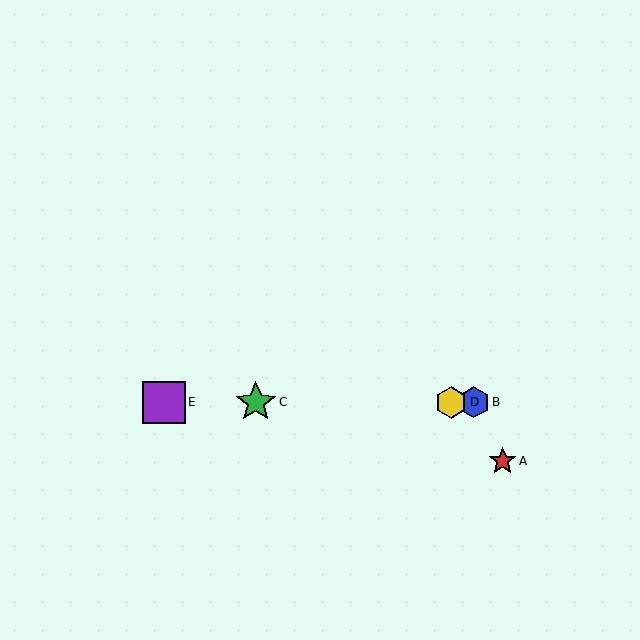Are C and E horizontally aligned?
Yes, both are at y≈402.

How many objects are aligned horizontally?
4 objects (B, C, D, E) are aligned horizontally.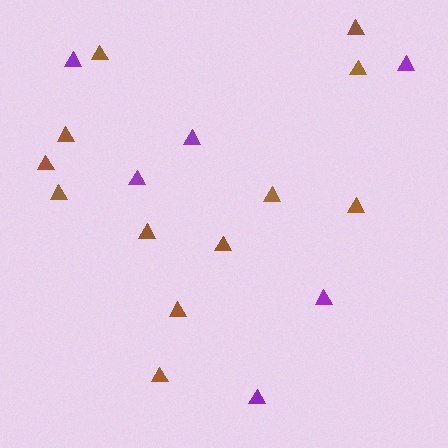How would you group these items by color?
There are 2 groups: one group of purple triangles (6) and one group of brown triangles (12).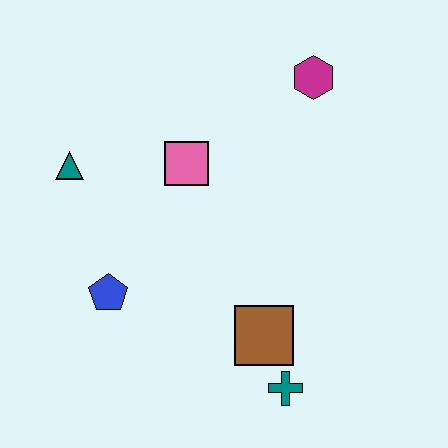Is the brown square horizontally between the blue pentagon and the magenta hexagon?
Yes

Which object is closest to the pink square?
The teal triangle is closest to the pink square.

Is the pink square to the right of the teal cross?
No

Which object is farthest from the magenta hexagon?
The teal cross is farthest from the magenta hexagon.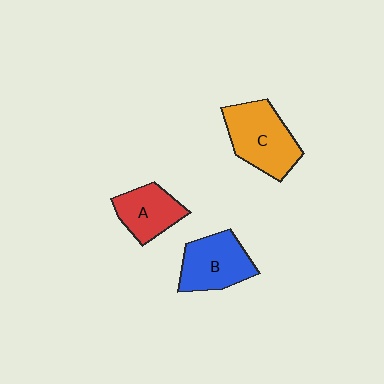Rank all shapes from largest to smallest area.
From largest to smallest: C (orange), B (blue), A (red).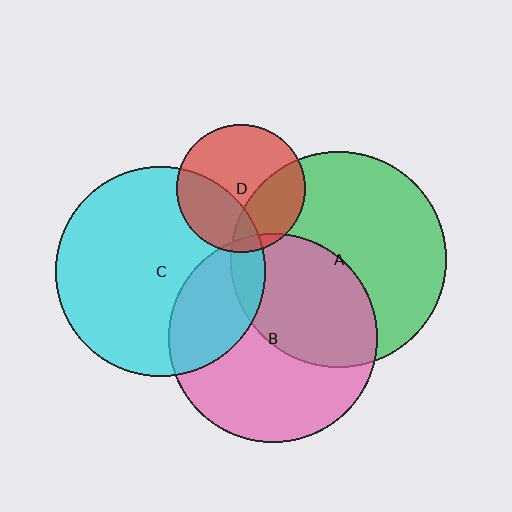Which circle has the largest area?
Circle A (green).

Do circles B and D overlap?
Yes.